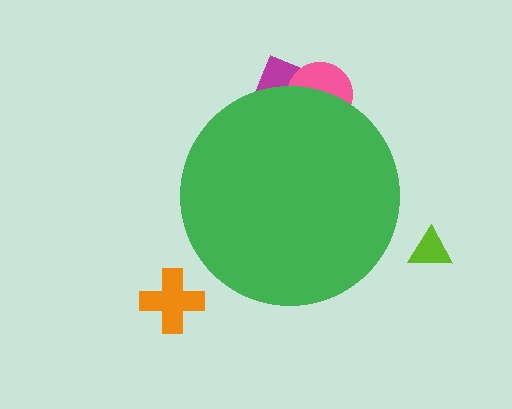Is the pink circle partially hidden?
Yes, the pink circle is partially hidden behind the green circle.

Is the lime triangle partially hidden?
No, the lime triangle is fully visible.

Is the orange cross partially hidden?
No, the orange cross is fully visible.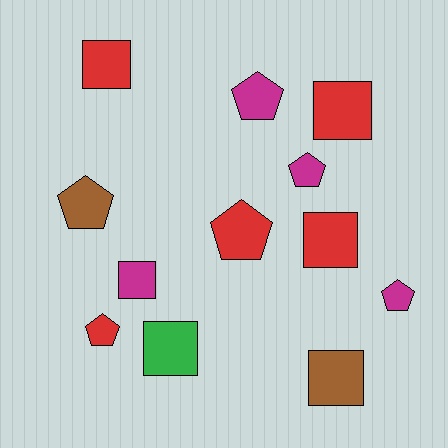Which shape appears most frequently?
Pentagon, with 6 objects.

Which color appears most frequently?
Red, with 5 objects.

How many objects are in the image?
There are 12 objects.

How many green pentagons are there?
There are no green pentagons.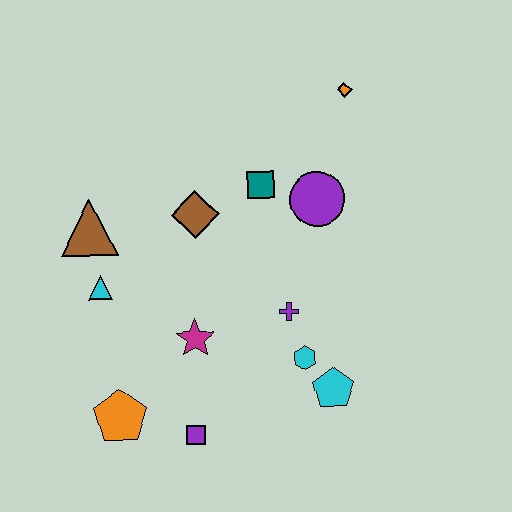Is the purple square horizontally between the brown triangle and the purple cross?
Yes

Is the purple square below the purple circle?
Yes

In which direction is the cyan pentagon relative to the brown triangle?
The cyan pentagon is to the right of the brown triangle.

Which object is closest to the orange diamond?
The purple circle is closest to the orange diamond.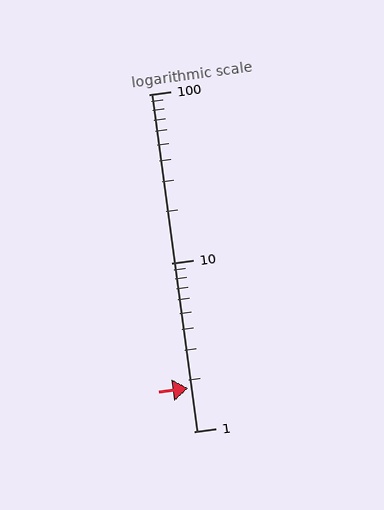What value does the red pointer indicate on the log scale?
The pointer indicates approximately 1.8.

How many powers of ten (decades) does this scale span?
The scale spans 2 decades, from 1 to 100.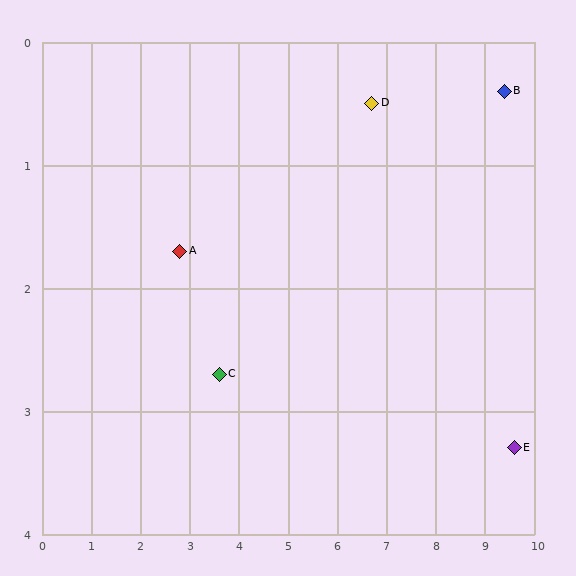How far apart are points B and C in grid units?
Points B and C are about 6.2 grid units apart.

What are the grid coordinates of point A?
Point A is at approximately (2.8, 1.7).